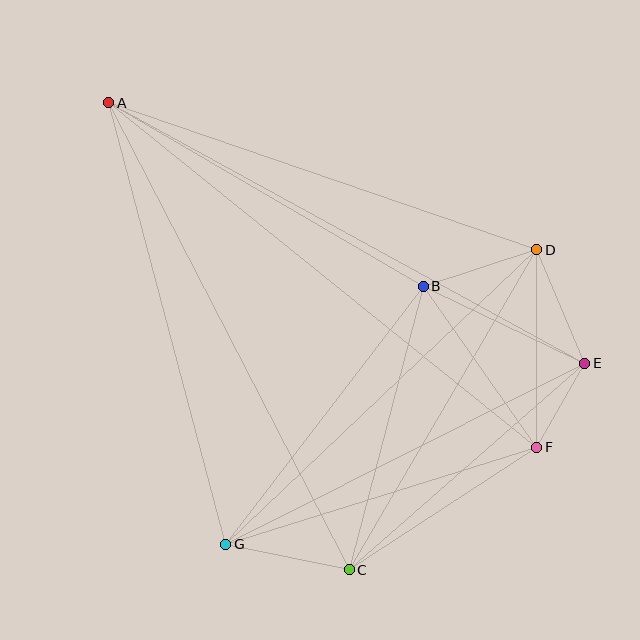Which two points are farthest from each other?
Points A and F are farthest from each other.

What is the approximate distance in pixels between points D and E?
The distance between D and E is approximately 123 pixels.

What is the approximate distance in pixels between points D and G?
The distance between D and G is approximately 428 pixels.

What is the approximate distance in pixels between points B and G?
The distance between B and G is approximately 325 pixels.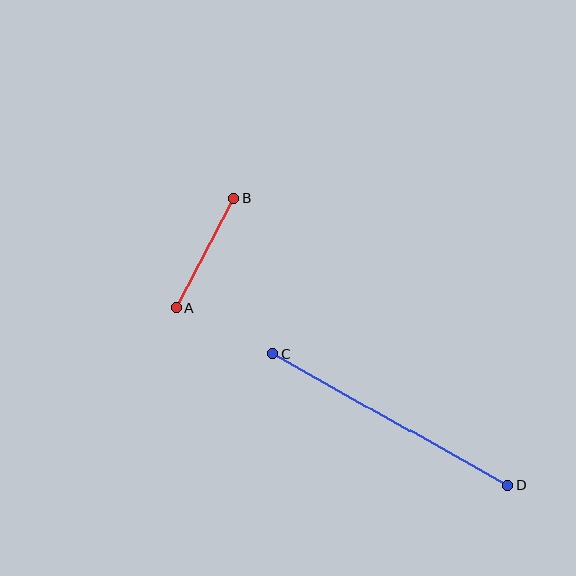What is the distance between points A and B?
The distance is approximately 124 pixels.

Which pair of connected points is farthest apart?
Points C and D are farthest apart.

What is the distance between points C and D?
The distance is approximately 269 pixels.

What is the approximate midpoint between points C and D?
The midpoint is at approximately (390, 420) pixels.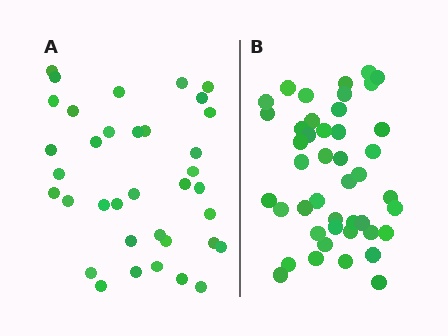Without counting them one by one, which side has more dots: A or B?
Region B (the right region) has more dots.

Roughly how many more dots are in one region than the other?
Region B has roughly 8 or so more dots than region A.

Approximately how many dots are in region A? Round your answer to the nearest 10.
About 40 dots. (The exact count is 36, which rounds to 40.)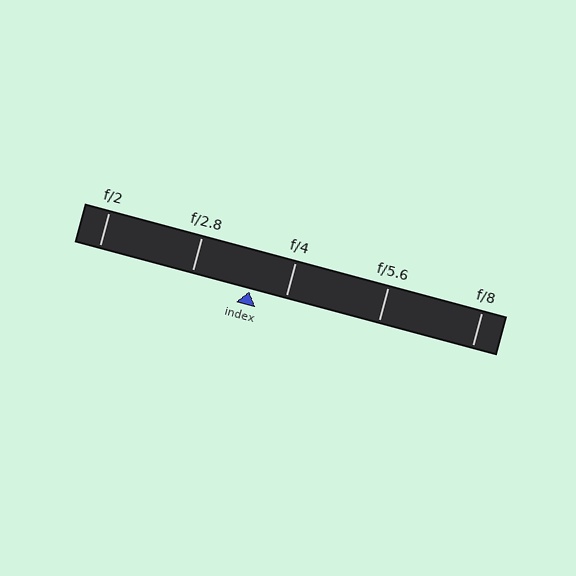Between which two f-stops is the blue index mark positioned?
The index mark is between f/2.8 and f/4.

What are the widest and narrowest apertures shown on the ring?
The widest aperture shown is f/2 and the narrowest is f/8.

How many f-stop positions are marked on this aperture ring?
There are 5 f-stop positions marked.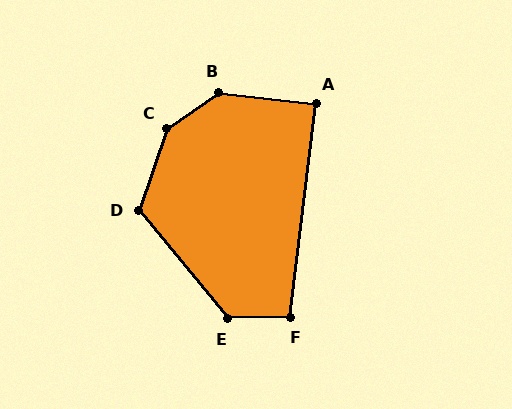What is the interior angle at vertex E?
Approximately 128 degrees (obtuse).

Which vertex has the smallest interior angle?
A, at approximately 89 degrees.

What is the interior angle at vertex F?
Approximately 99 degrees (obtuse).